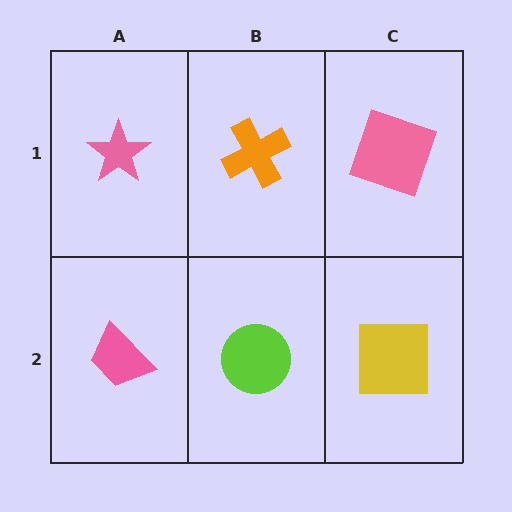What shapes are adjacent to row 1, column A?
A pink trapezoid (row 2, column A), an orange cross (row 1, column B).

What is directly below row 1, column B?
A lime circle.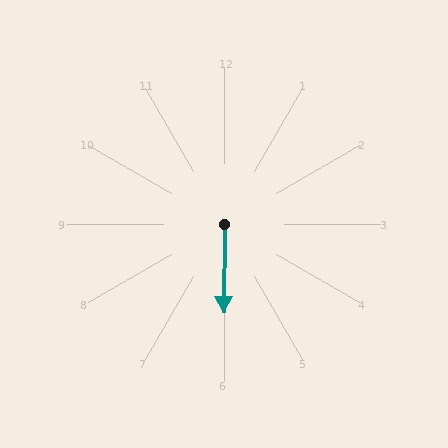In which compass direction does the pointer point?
South.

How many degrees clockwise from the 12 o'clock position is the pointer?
Approximately 180 degrees.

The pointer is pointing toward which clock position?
Roughly 6 o'clock.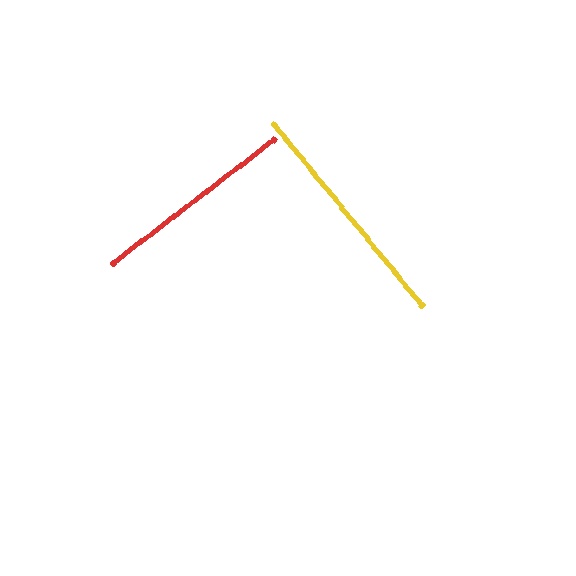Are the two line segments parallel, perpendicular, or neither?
Perpendicular — they meet at approximately 88°.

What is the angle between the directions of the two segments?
Approximately 88 degrees.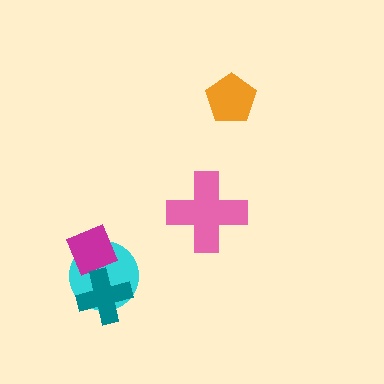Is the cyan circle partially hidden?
Yes, it is partially covered by another shape.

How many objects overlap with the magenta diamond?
2 objects overlap with the magenta diamond.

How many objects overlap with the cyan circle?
2 objects overlap with the cyan circle.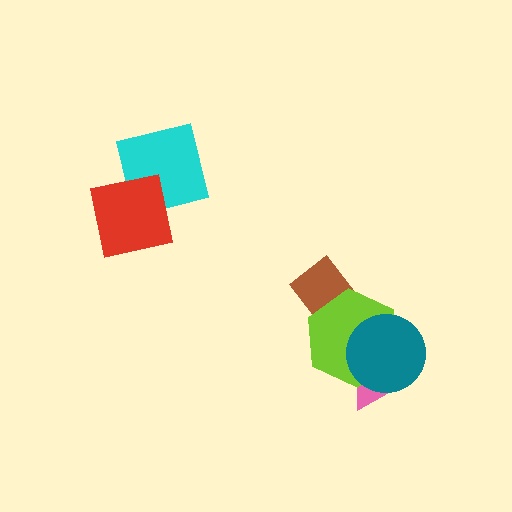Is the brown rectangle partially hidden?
Yes, it is partially covered by another shape.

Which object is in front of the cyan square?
The red square is in front of the cyan square.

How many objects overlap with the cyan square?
1 object overlaps with the cyan square.